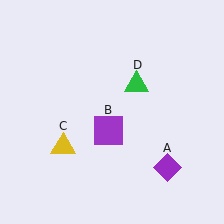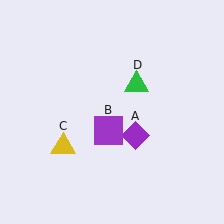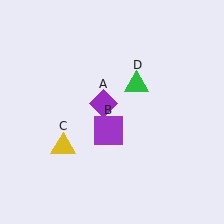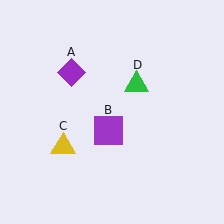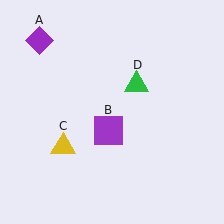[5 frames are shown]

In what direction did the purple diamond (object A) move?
The purple diamond (object A) moved up and to the left.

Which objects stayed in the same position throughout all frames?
Purple square (object B) and yellow triangle (object C) and green triangle (object D) remained stationary.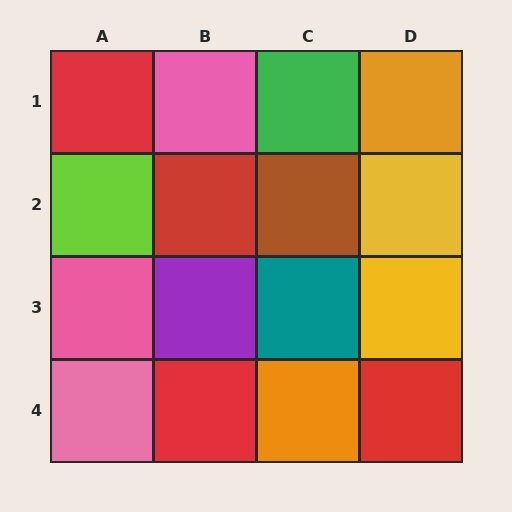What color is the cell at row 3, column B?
Purple.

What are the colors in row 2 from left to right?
Lime, red, brown, yellow.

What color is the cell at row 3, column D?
Yellow.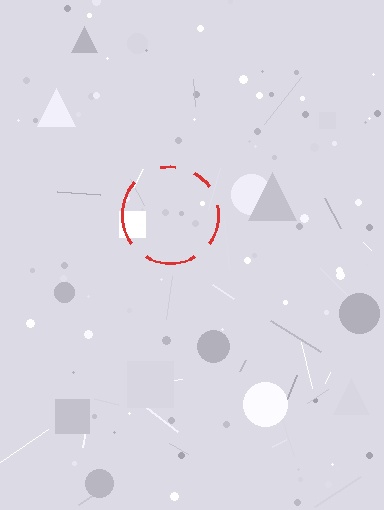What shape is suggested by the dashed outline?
The dashed outline suggests a circle.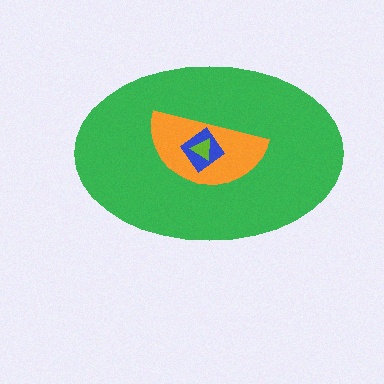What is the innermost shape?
The lime triangle.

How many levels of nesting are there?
4.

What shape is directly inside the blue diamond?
The lime triangle.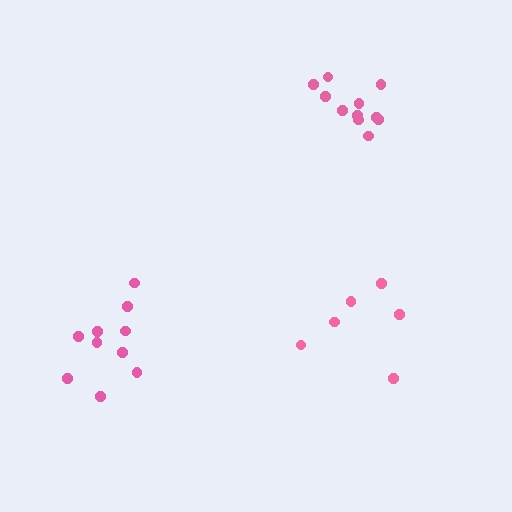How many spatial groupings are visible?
There are 3 spatial groupings.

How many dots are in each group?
Group 1: 10 dots, Group 2: 11 dots, Group 3: 6 dots (27 total).